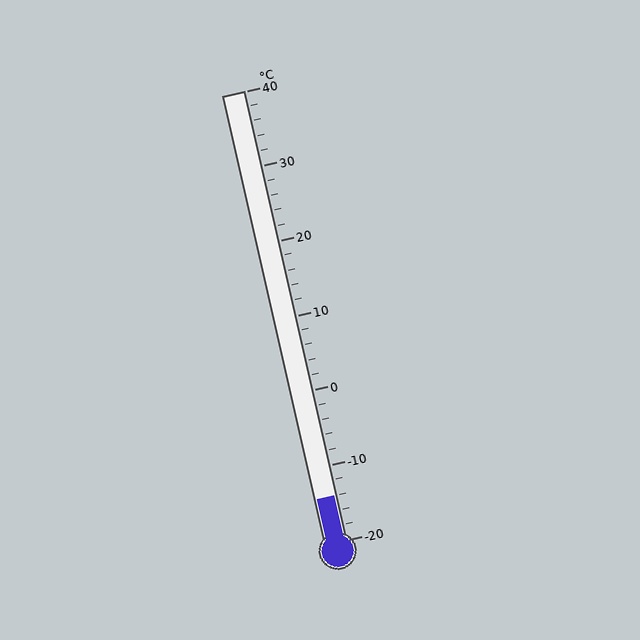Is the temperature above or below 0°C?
The temperature is below 0°C.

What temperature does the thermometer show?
The thermometer shows approximately -14°C.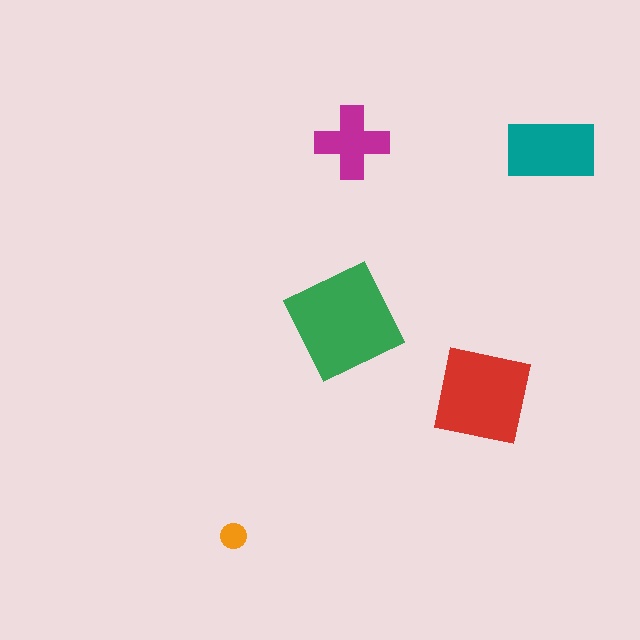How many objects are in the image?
There are 5 objects in the image.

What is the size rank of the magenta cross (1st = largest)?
4th.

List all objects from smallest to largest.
The orange circle, the magenta cross, the teal rectangle, the red square, the green square.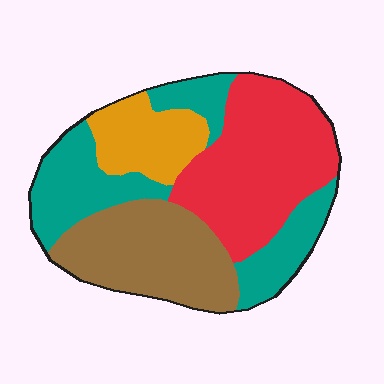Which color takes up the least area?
Orange, at roughly 15%.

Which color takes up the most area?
Red, at roughly 35%.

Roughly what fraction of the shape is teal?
Teal takes up about one quarter (1/4) of the shape.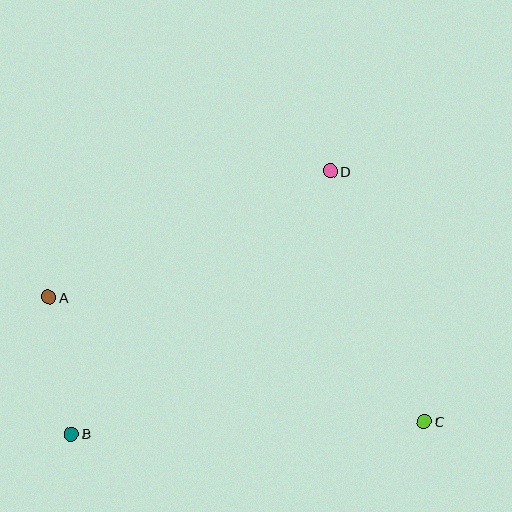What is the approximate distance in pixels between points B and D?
The distance between B and D is approximately 369 pixels.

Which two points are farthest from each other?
Points A and C are farthest from each other.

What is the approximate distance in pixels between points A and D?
The distance between A and D is approximately 309 pixels.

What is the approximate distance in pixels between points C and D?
The distance between C and D is approximately 267 pixels.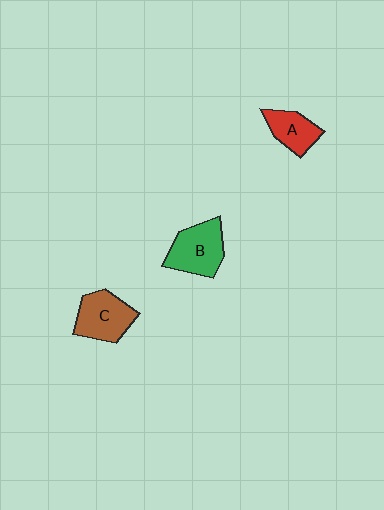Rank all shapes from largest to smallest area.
From largest to smallest: B (green), C (brown), A (red).